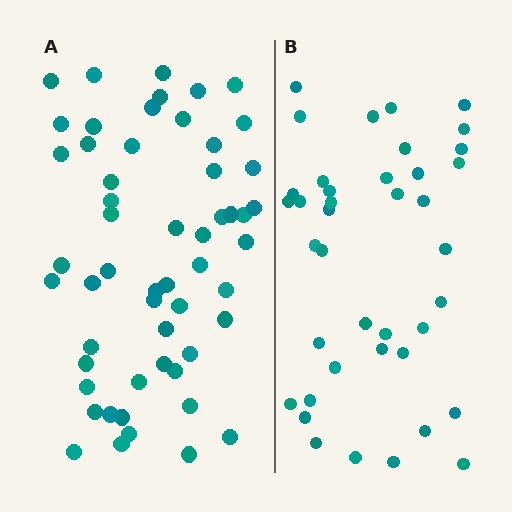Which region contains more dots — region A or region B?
Region A (the left region) has more dots.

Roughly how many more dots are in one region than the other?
Region A has approximately 15 more dots than region B.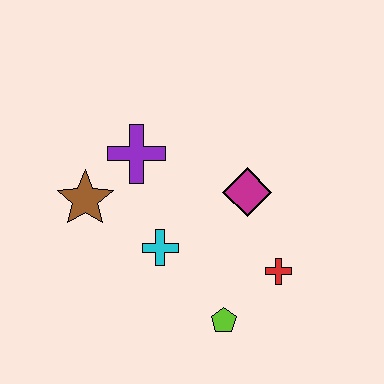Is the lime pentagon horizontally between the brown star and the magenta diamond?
Yes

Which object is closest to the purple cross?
The brown star is closest to the purple cross.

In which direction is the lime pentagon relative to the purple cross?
The lime pentagon is below the purple cross.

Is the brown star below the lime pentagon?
No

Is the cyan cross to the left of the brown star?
No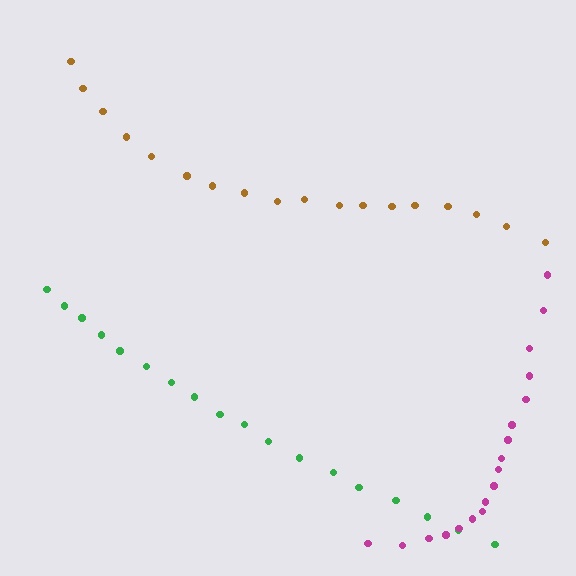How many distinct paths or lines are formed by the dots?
There are 3 distinct paths.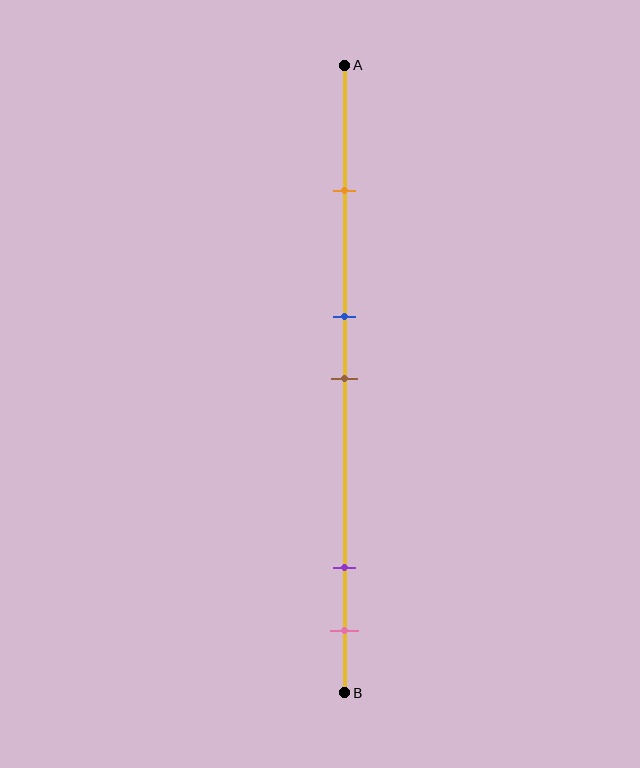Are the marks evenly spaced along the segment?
No, the marks are not evenly spaced.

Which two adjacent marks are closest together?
The blue and brown marks are the closest adjacent pair.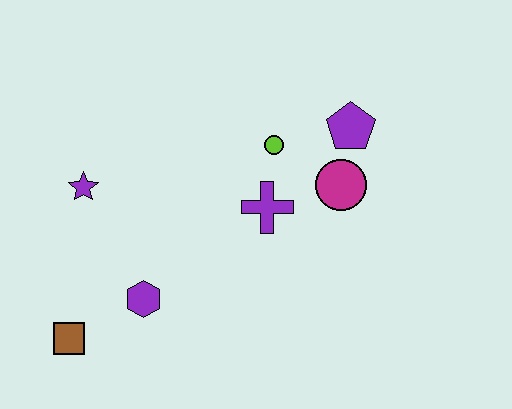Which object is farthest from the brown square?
The purple pentagon is farthest from the brown square.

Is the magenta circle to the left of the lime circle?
No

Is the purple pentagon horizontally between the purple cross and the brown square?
No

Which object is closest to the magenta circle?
The purple pentagon is closest to the magenta circle.